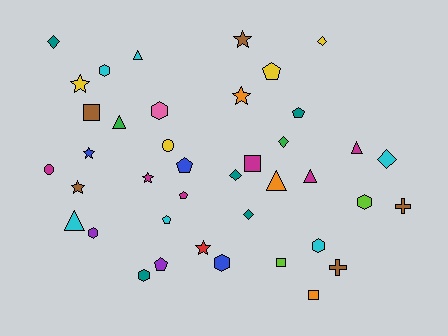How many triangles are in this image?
There are 6 triangles.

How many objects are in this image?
There are 40 objects.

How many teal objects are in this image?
There are 5 teal objects.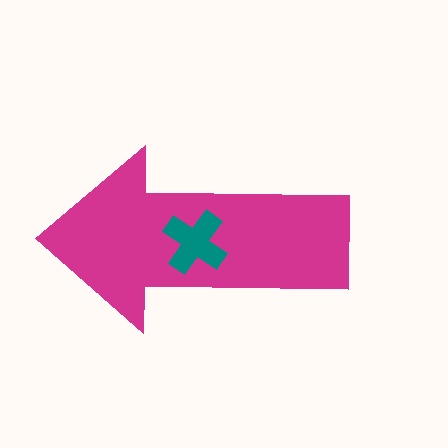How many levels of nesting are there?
2.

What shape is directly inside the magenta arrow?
The teal cross.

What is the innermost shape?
The teal cross.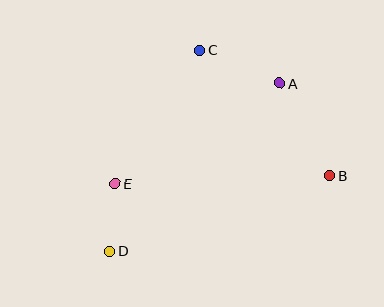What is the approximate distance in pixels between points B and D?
The distance between B and D is approximately 232 pixels.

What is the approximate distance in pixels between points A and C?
The distance between A and C is approximately 88 pixels.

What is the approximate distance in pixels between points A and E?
The distance between A and E is approximately 193 pixels.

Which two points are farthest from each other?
Points A and D are farthest from each other.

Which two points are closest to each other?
Points D and E are closest to each other.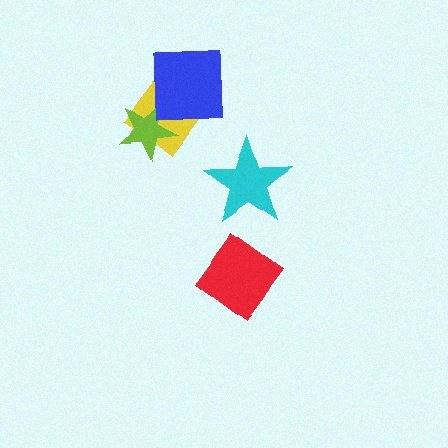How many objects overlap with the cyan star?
0 objects overlap with the cyan star.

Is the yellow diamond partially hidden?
Yes, it is partially covered by another shape.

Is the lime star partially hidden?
No, no other shape covers it.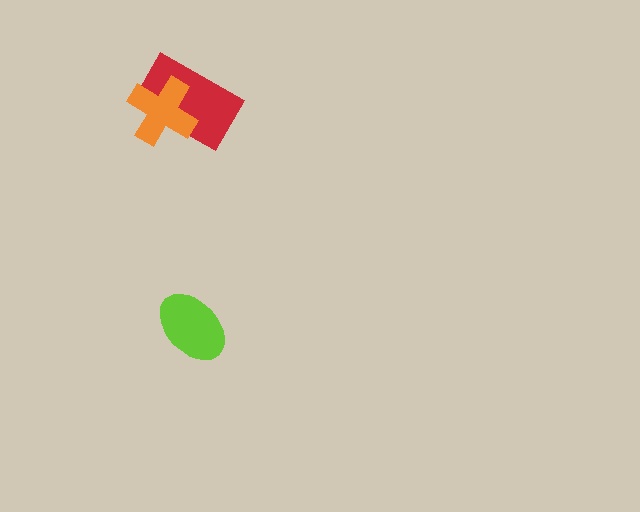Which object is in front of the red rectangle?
The orange cross is in front of the red rectangle.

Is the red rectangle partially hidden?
Yes, it is partially covered by another shape.